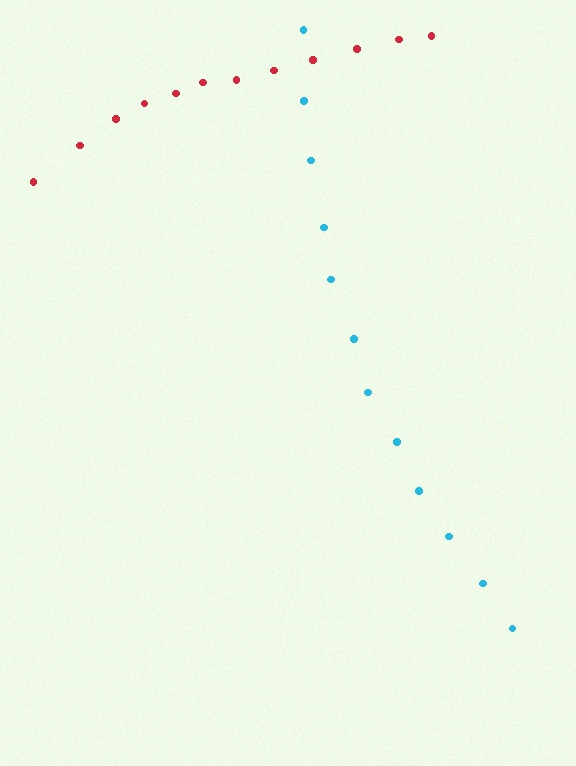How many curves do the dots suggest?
There are 2 distinct paths.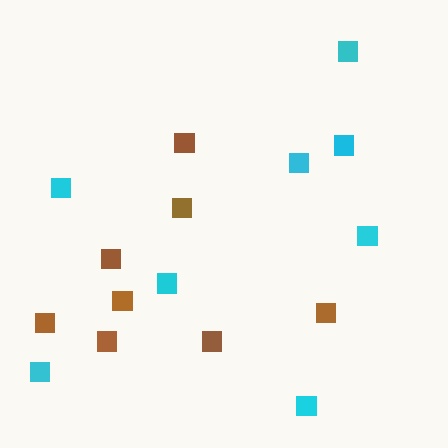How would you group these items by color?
There are 2 groups: one group of cyan squares (8) and one group of brown squares (8).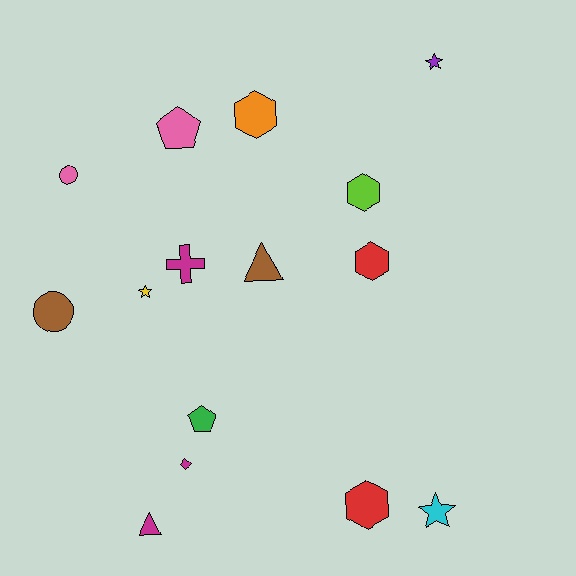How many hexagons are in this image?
There are 4 hexagons.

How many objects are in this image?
There are 15 objects.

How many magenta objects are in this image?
There are 3 magenta objects.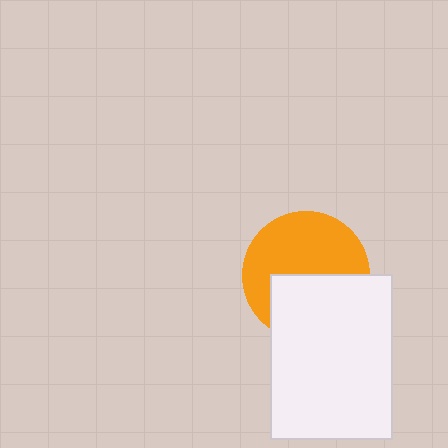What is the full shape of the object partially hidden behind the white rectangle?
The partially hidden object is an orange circle.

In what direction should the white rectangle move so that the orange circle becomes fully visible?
The white rectangle should move down. That is the shortest direction to clear the overlap and leave the orange circle fully visible.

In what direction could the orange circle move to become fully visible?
The orange circle could move up. That would shift it out from behind the white rectangle entirely.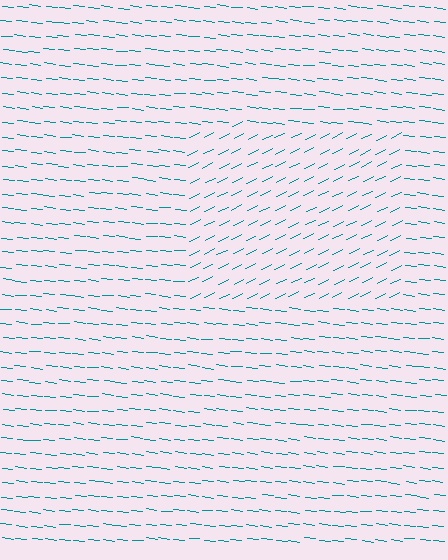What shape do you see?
I see a rectangle.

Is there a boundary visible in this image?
Yes, there is a texture boundary formed by a change in line orientation.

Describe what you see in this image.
The image is filled with small teal line segments. A rectangle region in the image has lines oriented differently from the surrounding lines, creating a visible texture boundary.